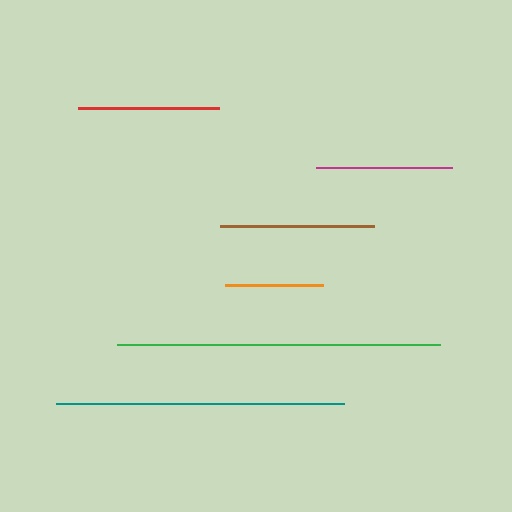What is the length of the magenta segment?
The magenta segment is approximately 136 pixels long.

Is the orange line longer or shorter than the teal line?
The teal line is longer than the orange line.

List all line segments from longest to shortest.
From longest to shortest: green, teal, brown, red, magenta, orange.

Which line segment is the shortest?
The orange line is the shortest at approximately 97 pixels.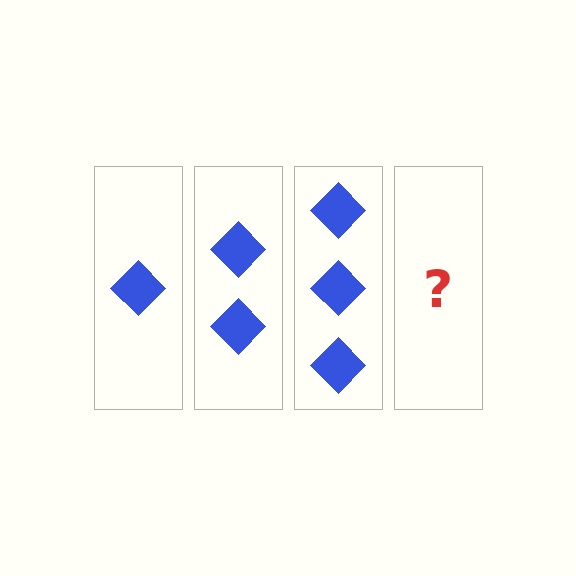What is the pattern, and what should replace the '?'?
The pattern is that each step adds one more diamond. The '?' should be 4 diamonds.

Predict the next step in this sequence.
The next step is 4 diamonds.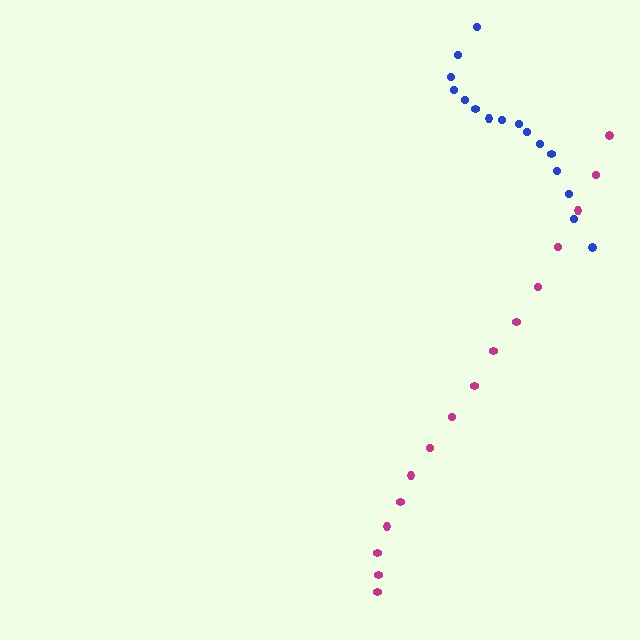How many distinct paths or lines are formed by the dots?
There are 2 distinct paths.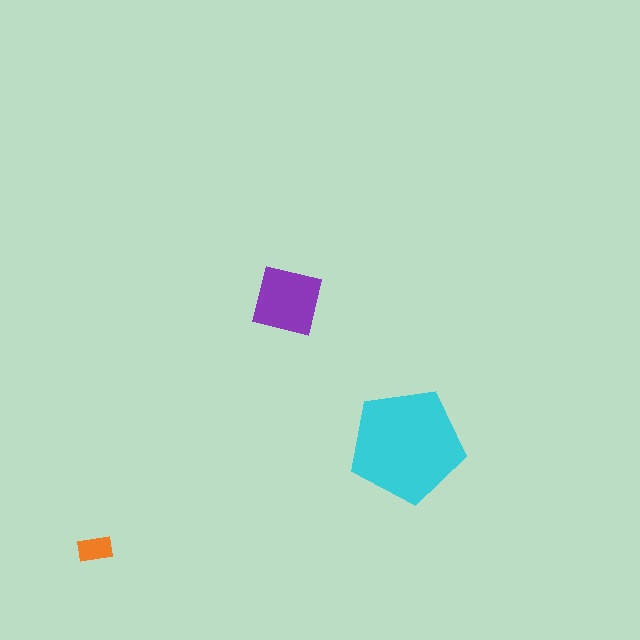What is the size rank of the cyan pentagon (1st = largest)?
1st.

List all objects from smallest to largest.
The orange rectangle, the purple square, the cyan pentagon.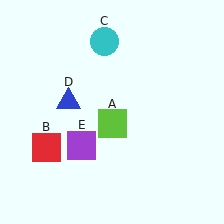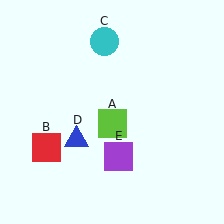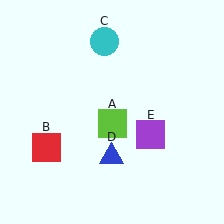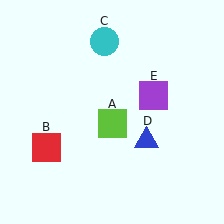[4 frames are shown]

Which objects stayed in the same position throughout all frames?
Lime square (object A) and red square (object B) and cyan circle (object C) remained stationary.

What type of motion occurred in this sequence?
The blue triangle (object D), purple square (object E) rotated counterclockwise around the center of the scene.